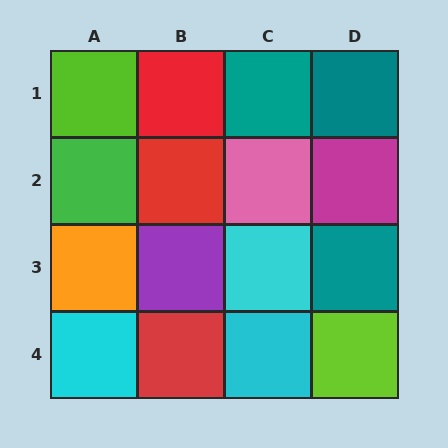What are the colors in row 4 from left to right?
Cyan, red, cyan, lime.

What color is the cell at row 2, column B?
Red.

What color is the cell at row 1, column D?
Teal.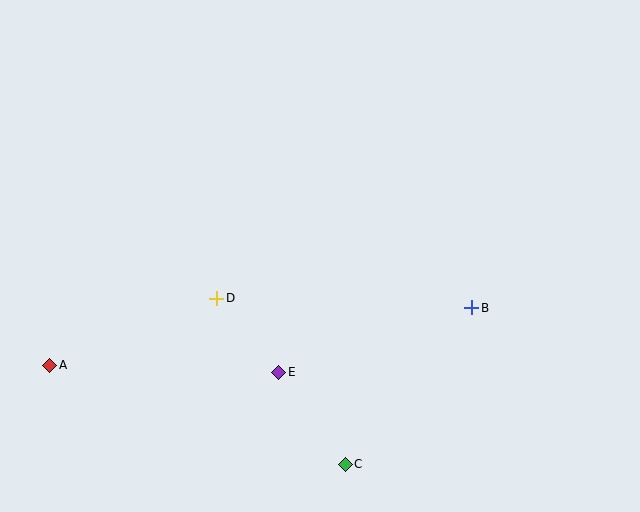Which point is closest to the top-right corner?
Point B is closest to the top-right corner.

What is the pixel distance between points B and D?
The distance between B and D is 255 pixels.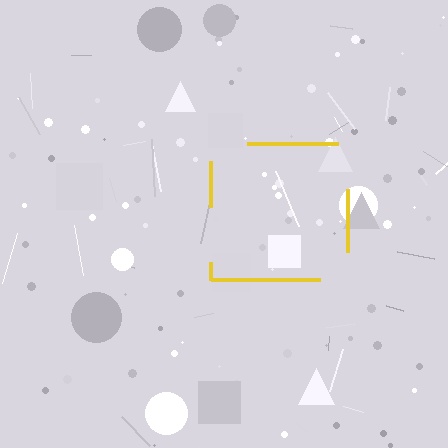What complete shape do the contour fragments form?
The contour fragments form a square.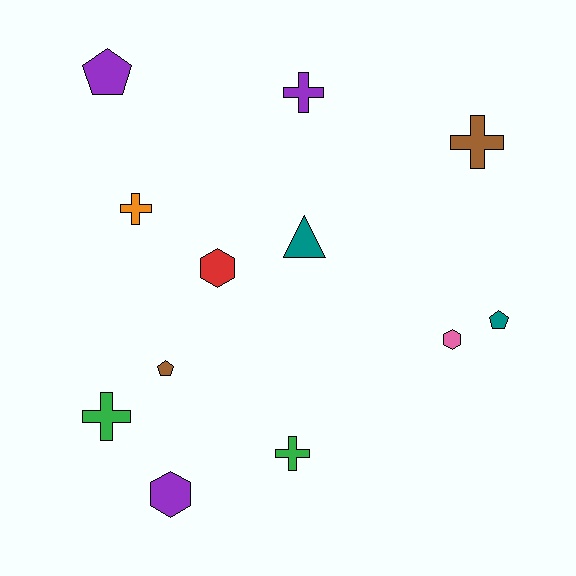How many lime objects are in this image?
There are no lime objects.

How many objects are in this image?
There are 12 objects.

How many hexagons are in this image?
There are 3 hexagons.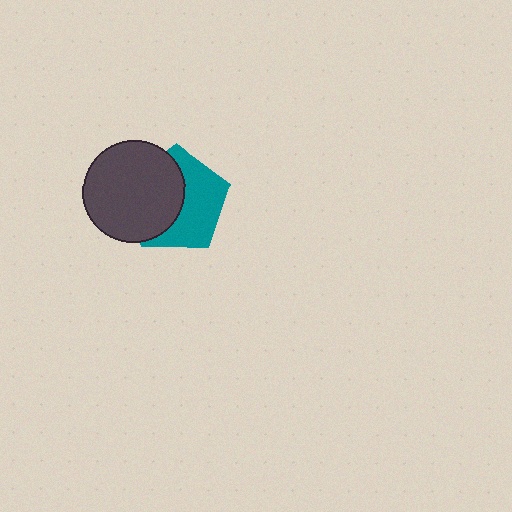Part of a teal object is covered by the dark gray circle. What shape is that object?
It is a pentagon.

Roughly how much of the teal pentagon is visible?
About half of it is visible (roughly 51%).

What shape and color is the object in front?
The object in front is a dark gray circle.